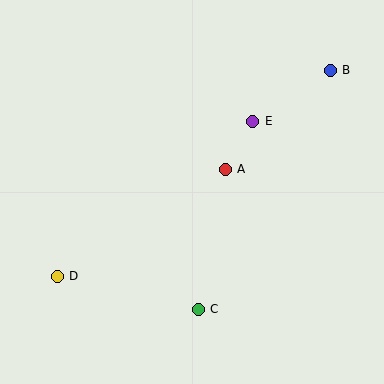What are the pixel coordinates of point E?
Point E is at (253, 121).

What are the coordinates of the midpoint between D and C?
The midpoint between D and C is at (128, 293).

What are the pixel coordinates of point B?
Point B is at (330, 70).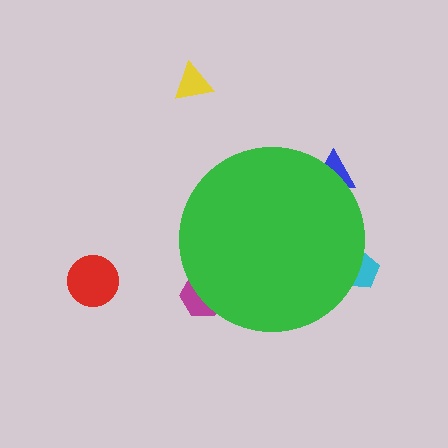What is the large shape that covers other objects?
A green circle.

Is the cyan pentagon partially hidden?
Yes, the cyan pentagon is partially hidden behind the green circle.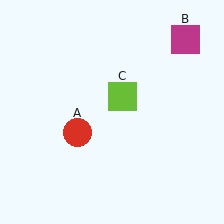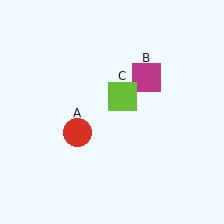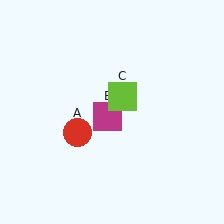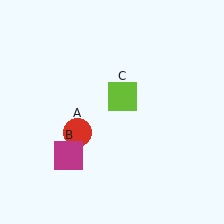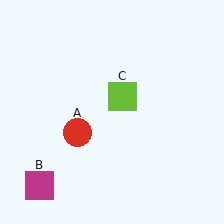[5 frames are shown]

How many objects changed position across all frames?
1 object changed position: magenta square (object B).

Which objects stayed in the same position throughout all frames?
Red circle (object A) and lime square (object C) remained stationary.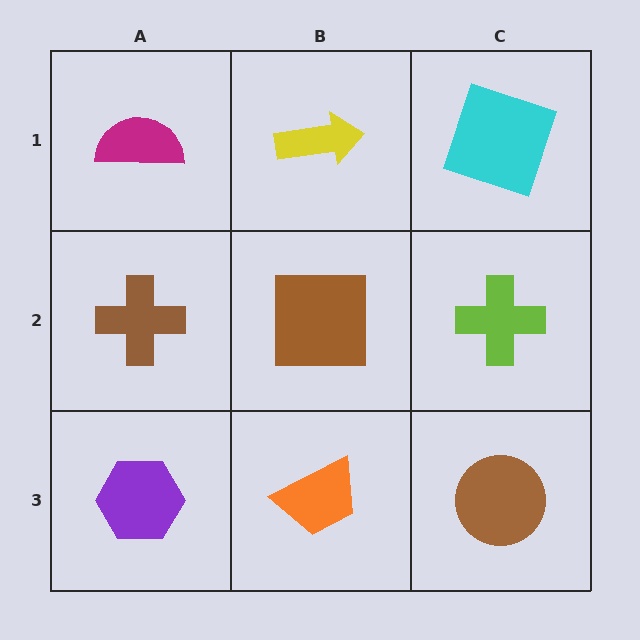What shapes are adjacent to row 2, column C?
A cyan square (row 1, column C), a brown circle (row 3, column C), a brown square (row 2, column B).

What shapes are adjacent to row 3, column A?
A brown cross (row 2, column A), an orange trapezoid (row 3, column B).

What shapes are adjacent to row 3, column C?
A lime cross (row 2, column C), an orange trapezoid (row 3, column B).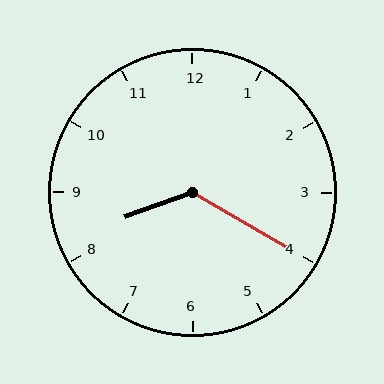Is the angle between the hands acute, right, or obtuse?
It is obtuse.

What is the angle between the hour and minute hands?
Approximately 130 degrees.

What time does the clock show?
8:20.